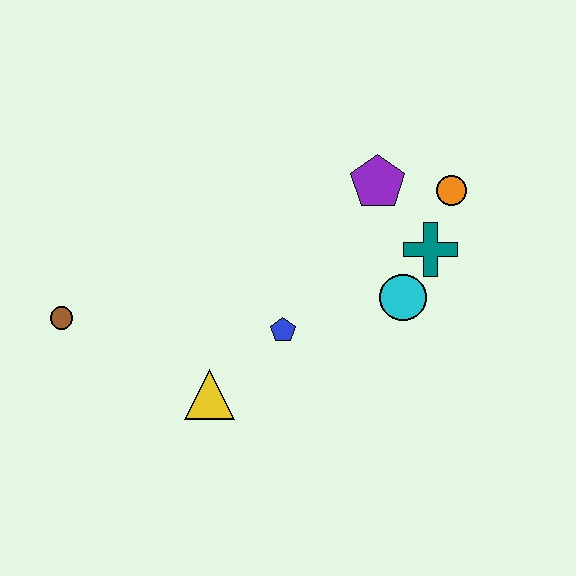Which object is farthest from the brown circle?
The orange circle is farthest from the brown circle.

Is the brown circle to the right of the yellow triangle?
No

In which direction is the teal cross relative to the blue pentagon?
The teal cross is to the right of the blue pentagon.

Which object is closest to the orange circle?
The teal cross is closest to the orange circle.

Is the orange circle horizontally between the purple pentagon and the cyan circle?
No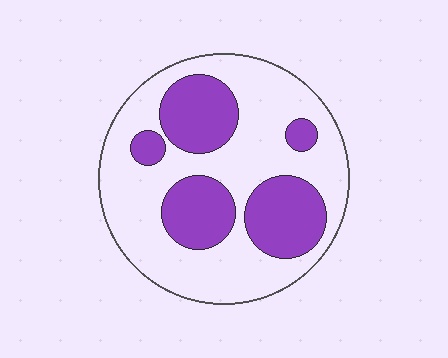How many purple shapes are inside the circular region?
5.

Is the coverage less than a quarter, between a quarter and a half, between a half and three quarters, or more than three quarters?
Between a quarter and a half.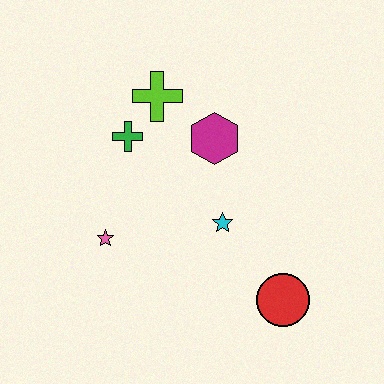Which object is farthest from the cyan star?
The lime cross is farthest from the cyan star.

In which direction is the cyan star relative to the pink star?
The cyan star is to the right of the pink star.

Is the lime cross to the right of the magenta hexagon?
No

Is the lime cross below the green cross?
No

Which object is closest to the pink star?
The green cross is closest to the pink star.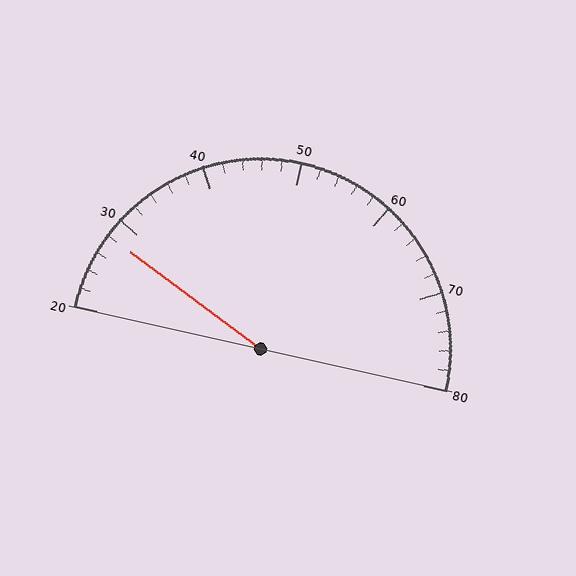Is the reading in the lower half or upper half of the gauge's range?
The reading is in the lower half of the range (20 to 80).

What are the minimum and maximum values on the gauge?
The gauge ranges from 20 to 80.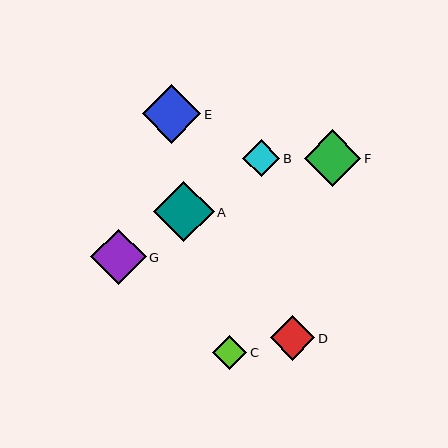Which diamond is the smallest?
Diamond C is the smallest with a size of approximately 34 pixels.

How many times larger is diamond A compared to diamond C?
Diamond A is approximately 1.8 times the size of diamond C.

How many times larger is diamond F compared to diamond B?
Diamond F is approximately 1.5 times the size of diamond B.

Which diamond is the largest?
Diamond A is the largest with a size of approximately 60 pixels.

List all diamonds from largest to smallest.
From largest to smallest: A, E, F, G, D, B, C.